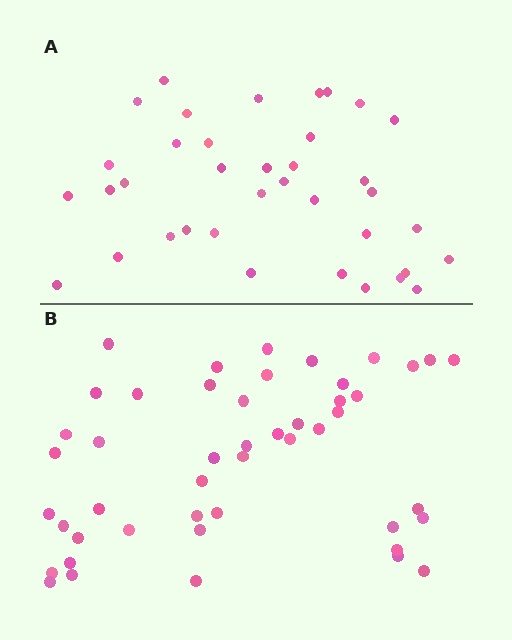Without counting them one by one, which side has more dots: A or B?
Region B (the bottom region) has more dots.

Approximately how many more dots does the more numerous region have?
Region B has roughly 10 or so more dots than region A.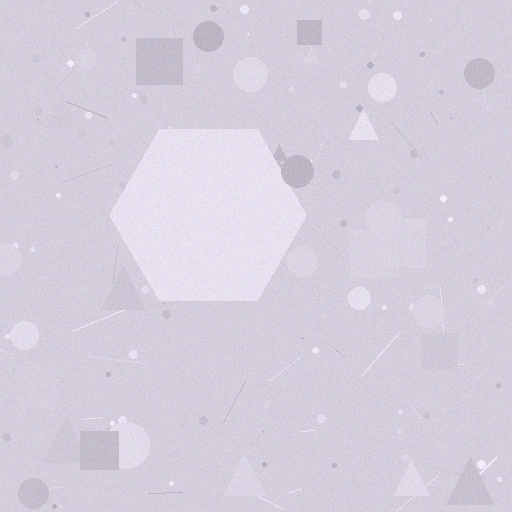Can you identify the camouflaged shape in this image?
The camouflaged shape is a hexagon.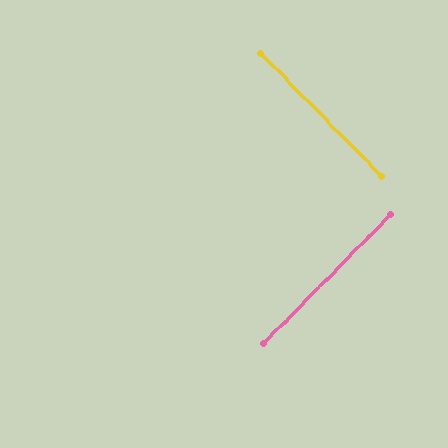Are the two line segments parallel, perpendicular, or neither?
Perpendicular — they meet at approximately 89°.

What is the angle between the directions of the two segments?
Approximately 89 degrees.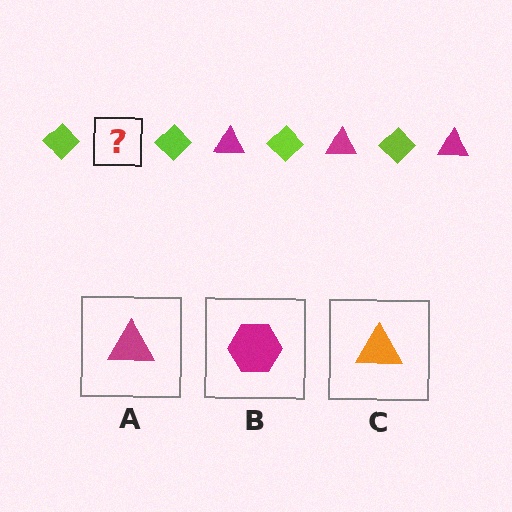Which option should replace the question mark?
Option A.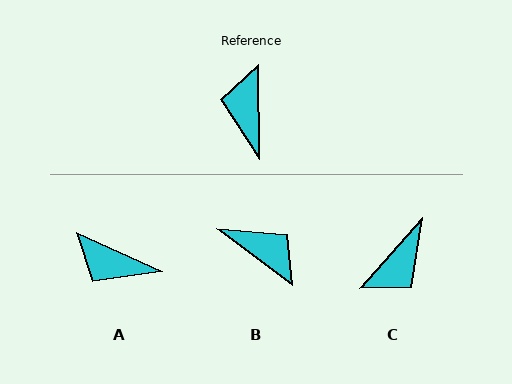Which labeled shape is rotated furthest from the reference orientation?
C, about 138 degrees away.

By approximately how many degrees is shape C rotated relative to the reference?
Approximately 138 degrees counter-clockwise.